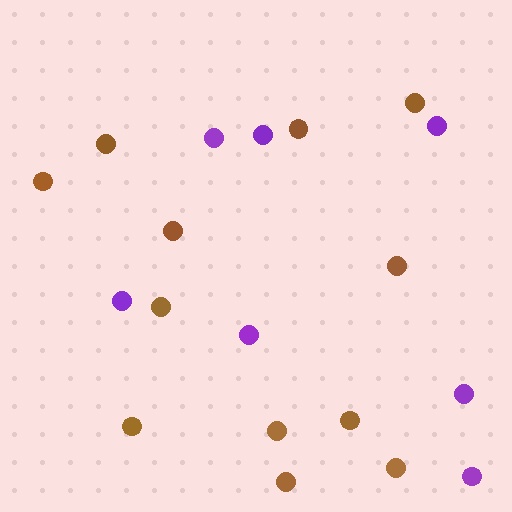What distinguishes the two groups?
There are 2 groups: one group of brown circles (12) and one group of purple circles (7).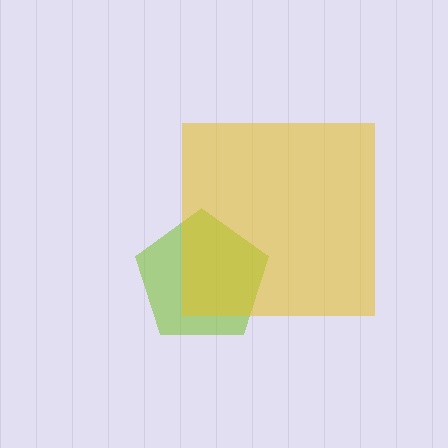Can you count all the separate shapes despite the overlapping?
Yes, there are 2 separate shapes.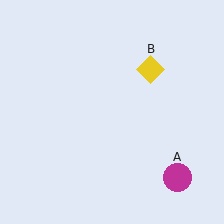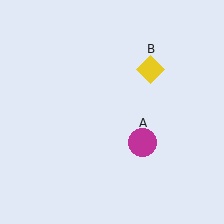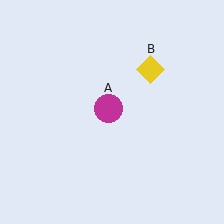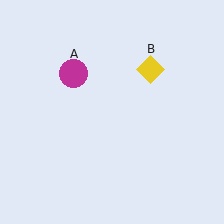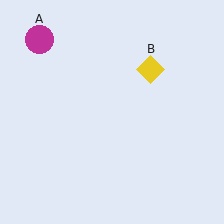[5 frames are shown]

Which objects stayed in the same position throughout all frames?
Yellow diamond (object B) remained stationary.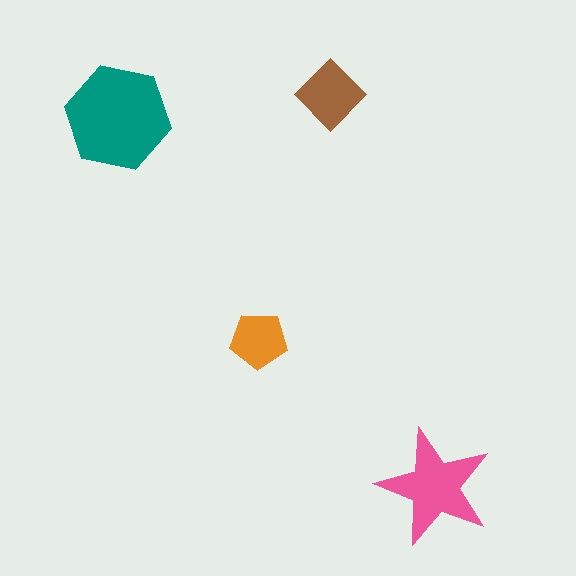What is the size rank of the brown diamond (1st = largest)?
3rd.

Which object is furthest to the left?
The teal hexagon is leftmost.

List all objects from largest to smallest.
The teal hexagon, the pink star, the brown diamond, the orange pentagon.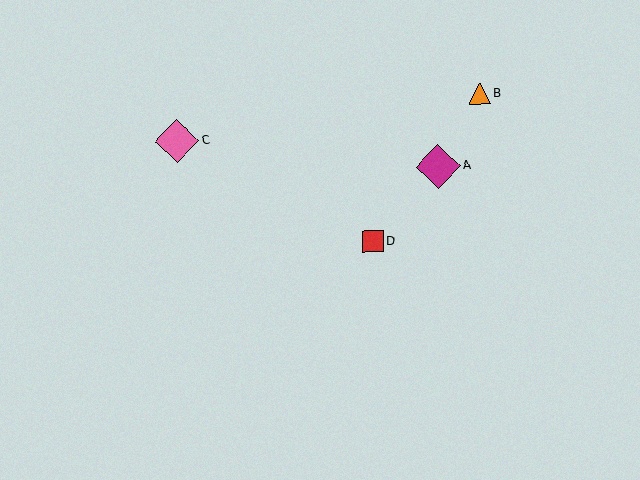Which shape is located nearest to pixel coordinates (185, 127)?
The pink diamond (labeled C) at (177, 141) is nearest to that location.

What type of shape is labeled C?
Shape C is a pink diamond.